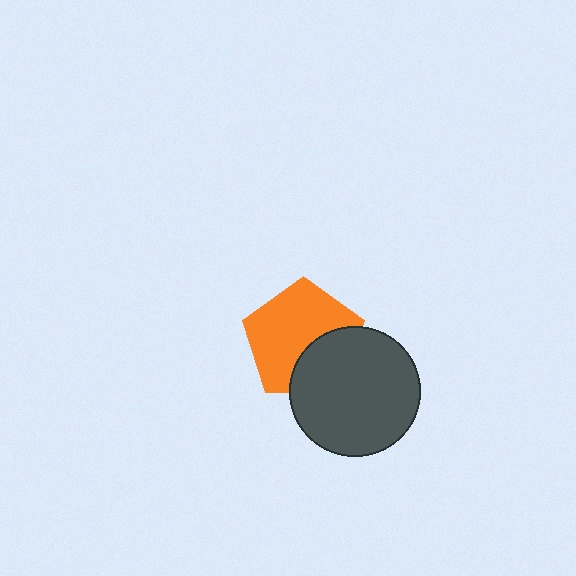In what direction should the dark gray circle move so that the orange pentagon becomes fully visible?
The dark gray circle should move toward the lower-right. That is the shortest direction to clear the overlap and leave the orange pentagon fully visible.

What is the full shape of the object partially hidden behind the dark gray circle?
The partially hidden object is an orange pentagon.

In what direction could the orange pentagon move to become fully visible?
The orange pentagon could move toward the upper-left. That would shift it out from behind the dark gray circle entirely.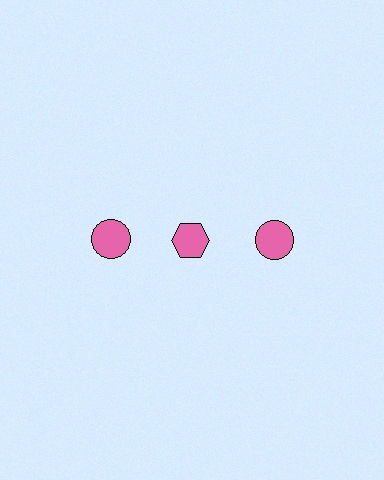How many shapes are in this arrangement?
There are 3 shapes arranged in a grid pattern.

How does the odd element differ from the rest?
It has a different shape: hexagon instead of circle.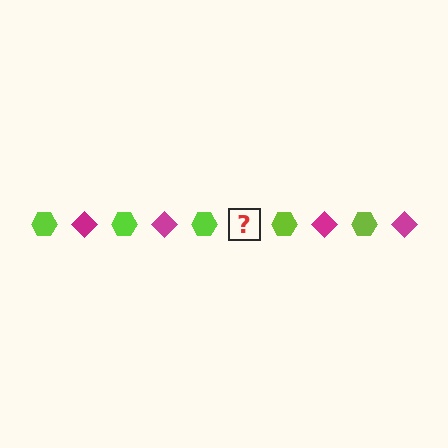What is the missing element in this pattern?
The missing element is a magenta diamond.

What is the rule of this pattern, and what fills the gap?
The rule is that the pattern alternates between lime hexagon and magenta diamond. The gap should be filled with a magenta diamond.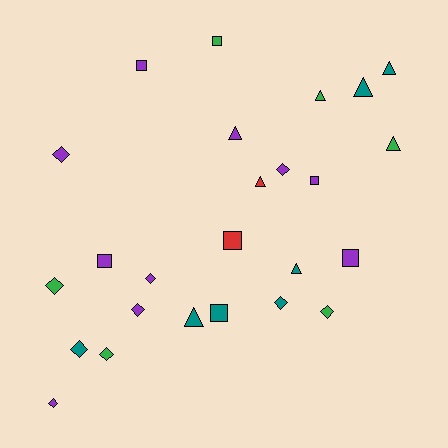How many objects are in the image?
There are 25 objects.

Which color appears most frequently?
Purple, with 10 objects.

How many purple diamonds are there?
There are 5 purple diamonds.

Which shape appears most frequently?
Diamond, with 10 objects.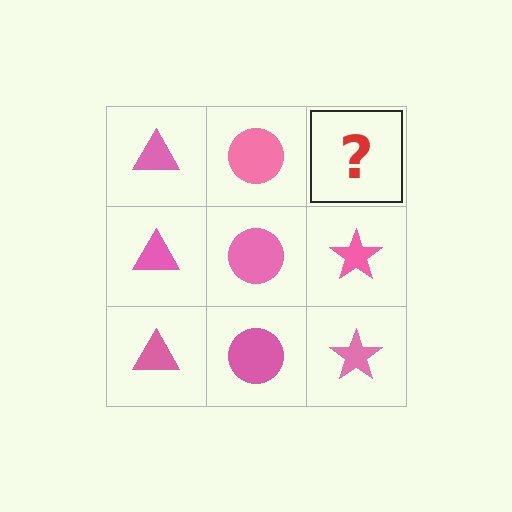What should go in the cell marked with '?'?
The missing cell should contain a pink star.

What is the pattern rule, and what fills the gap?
The rule is that each column has a consistent shape. The gap should be filled with a pink star.